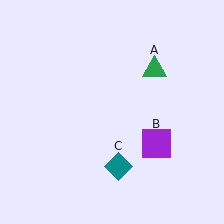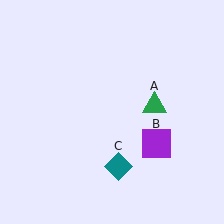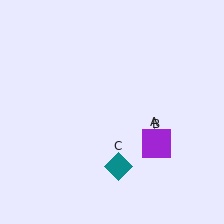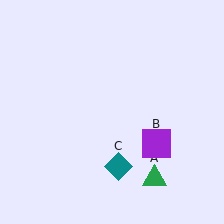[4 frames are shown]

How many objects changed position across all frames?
1 object changed position: green triangle (object A).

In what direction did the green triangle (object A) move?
The green triangle (object A) moved down.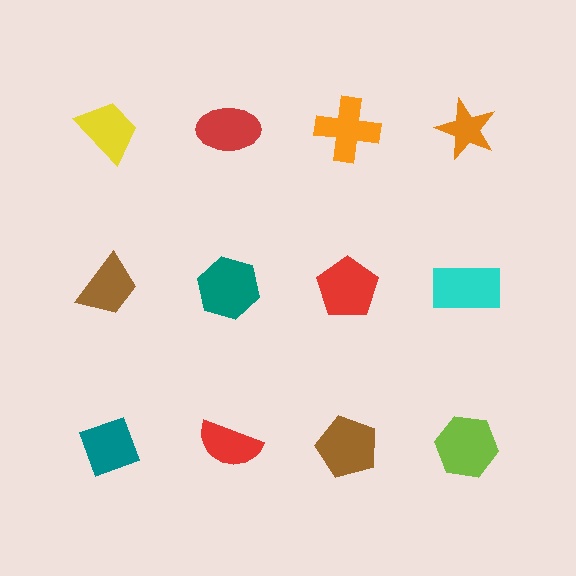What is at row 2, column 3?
A red pentagon.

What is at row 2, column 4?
A cyan rectangle.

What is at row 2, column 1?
A brown trapezoid.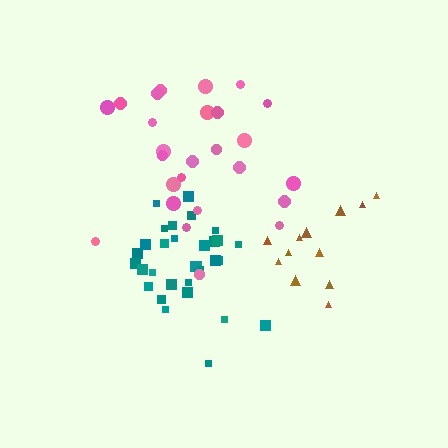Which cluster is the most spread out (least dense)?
Pink.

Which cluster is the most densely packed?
Teal.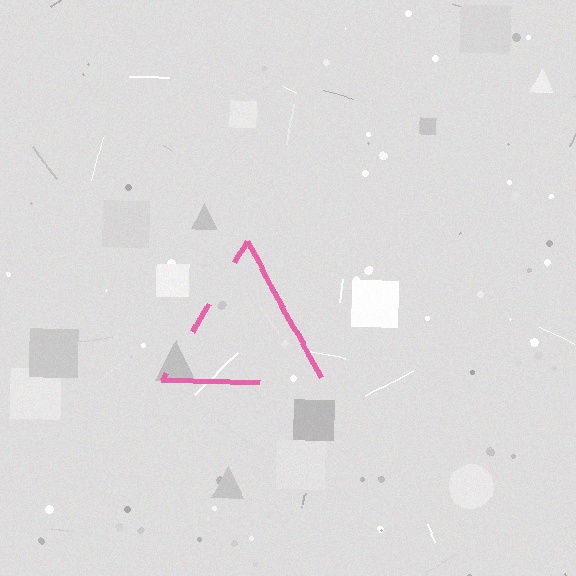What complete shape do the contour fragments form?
The contour fragments form a triangle.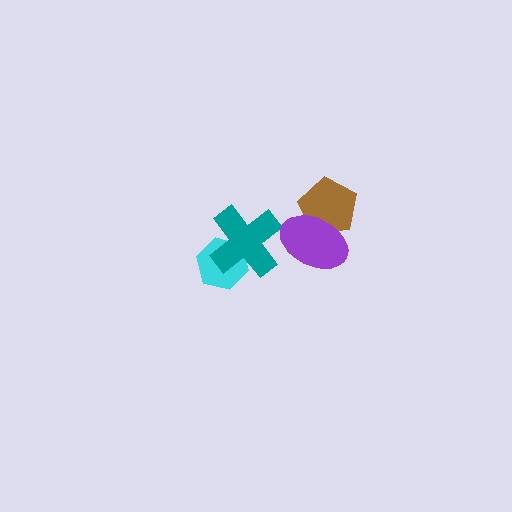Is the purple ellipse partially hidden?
No, no other shape covers it.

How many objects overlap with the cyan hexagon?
1 object overlaps with the cyan hexagon.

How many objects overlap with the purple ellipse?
1 object overlaps with the purple ellipse.